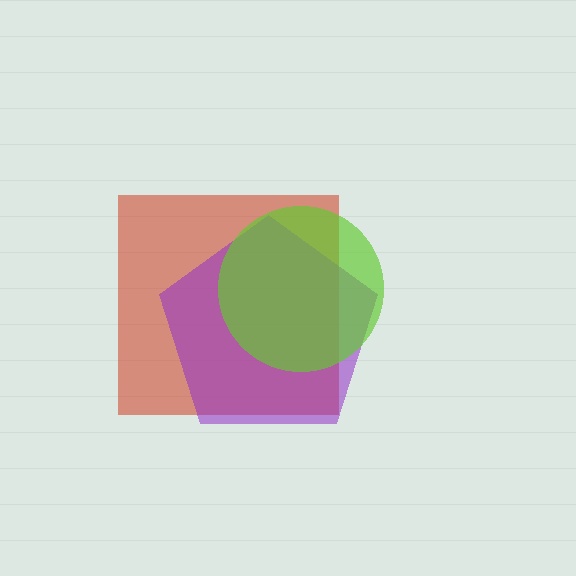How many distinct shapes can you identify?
There are 3 distinct shapes: a red square, a purple pentagon, a lime circle.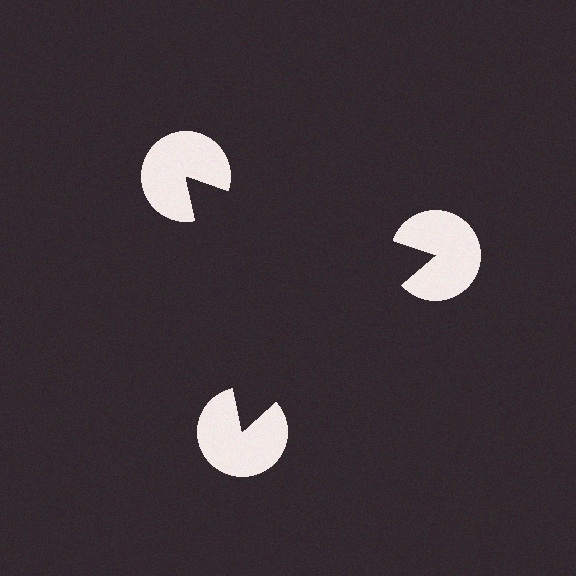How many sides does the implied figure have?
3 sides.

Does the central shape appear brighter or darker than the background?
It typically appears slightly darker than the background, even though no actual brightness change is drawn.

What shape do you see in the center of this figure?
An illusory triangle — its edges are inferred from the aligned wedge cuts in the pac-man discs, not physically drawn.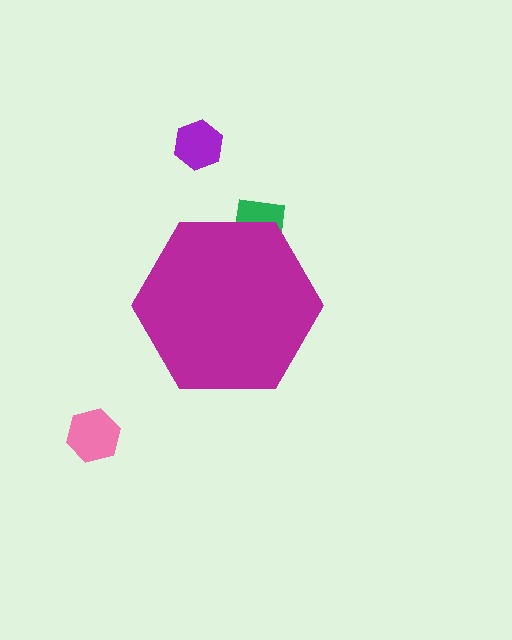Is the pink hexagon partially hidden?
No, the pink hexagon is fully visible.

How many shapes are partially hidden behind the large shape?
1 shape is partially hidden.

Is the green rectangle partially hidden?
Yes, the green rectangle is partially hidden behind the magenta hexagon.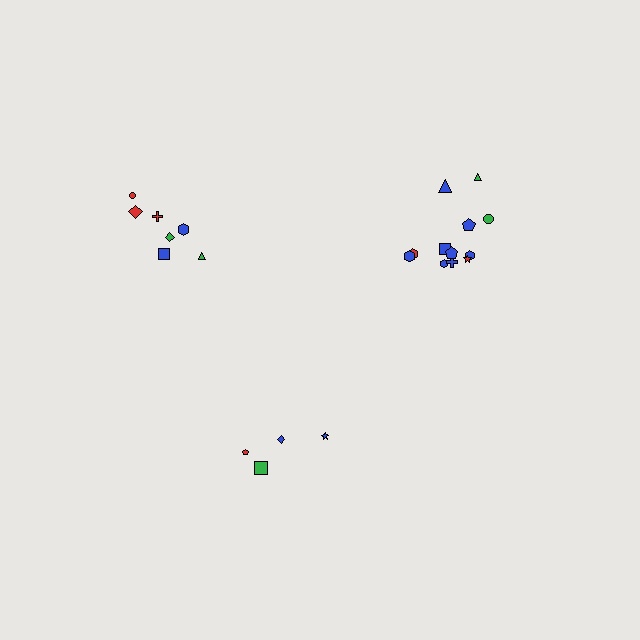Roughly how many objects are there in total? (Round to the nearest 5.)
Roughly 25 objects in total.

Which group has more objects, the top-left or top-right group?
The top-right group.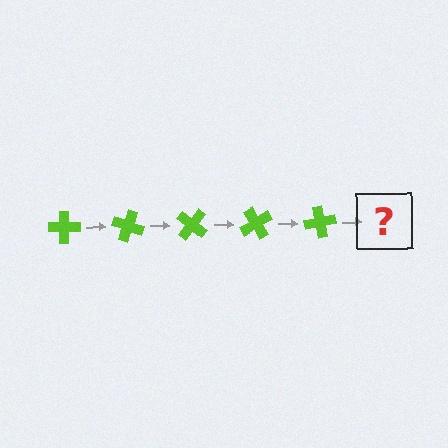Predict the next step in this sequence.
The next step is a lime cross rotated 100 degrees.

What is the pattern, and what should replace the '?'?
The pattern is that the cross rotates 20 degrees each step. The '?' should be a lime cross rotated 100 degrees.